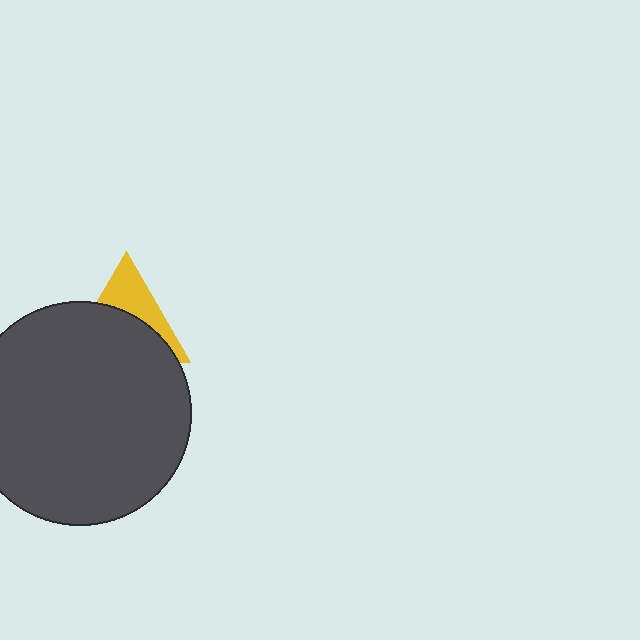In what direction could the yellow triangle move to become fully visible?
The yellow triangle could move up. That would shift it out from behind the dark gray circle entirely.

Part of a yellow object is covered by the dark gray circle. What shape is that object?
It is a triangle.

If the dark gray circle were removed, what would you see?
You would see the complete yellow triangle.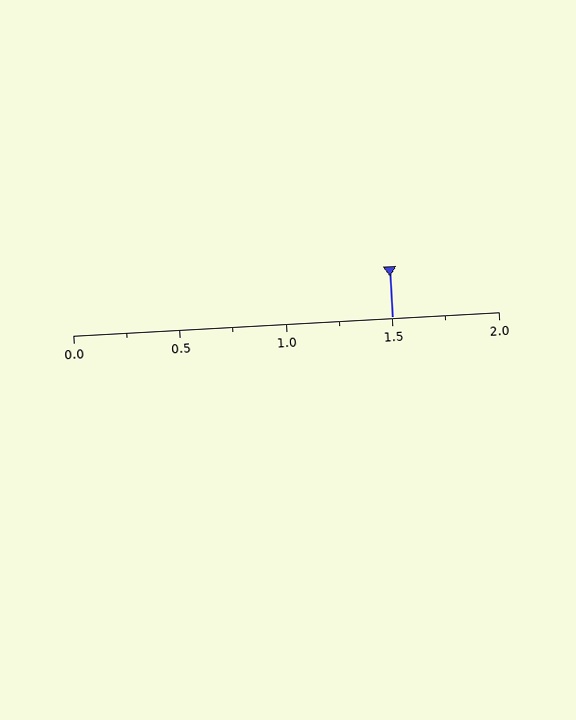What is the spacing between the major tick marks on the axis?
The major ticks are spaced 0.5 apart.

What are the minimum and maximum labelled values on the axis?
The axis runs from 0.0 to 2.0.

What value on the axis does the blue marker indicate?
The marker indicates approximately 1.5.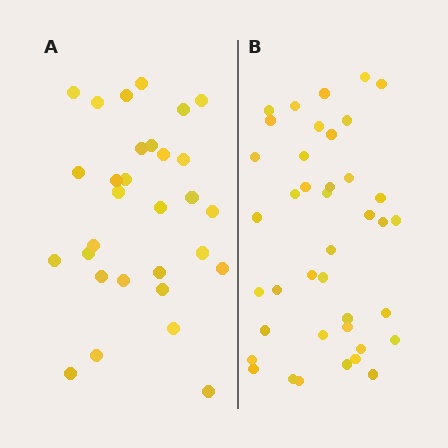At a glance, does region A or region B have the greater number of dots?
Region B (the right region) has more dots.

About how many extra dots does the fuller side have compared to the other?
Region B has roughly 10 or so more dots than region A.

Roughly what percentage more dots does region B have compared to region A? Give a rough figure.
About 35% more.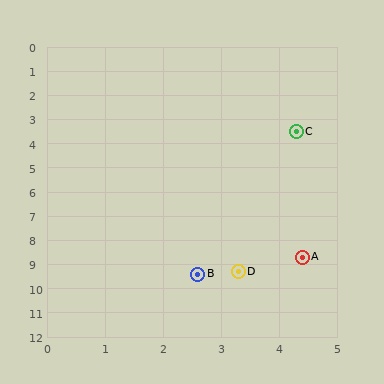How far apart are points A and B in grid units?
Points A and B are about 1.9 grid units apart.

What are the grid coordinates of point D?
Point D is at approximately (3.3, 9.3).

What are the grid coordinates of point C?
Point C is at approximately (4.3, 3.5).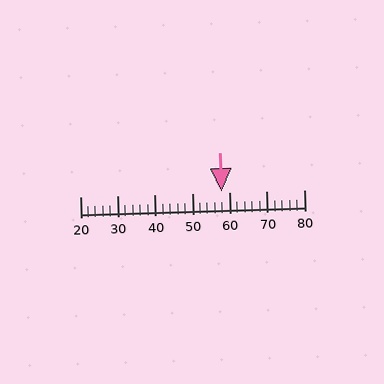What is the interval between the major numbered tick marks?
The major tick marks are spaced 10 units apart.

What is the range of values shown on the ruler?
The ruler shows values from 20 to 80.